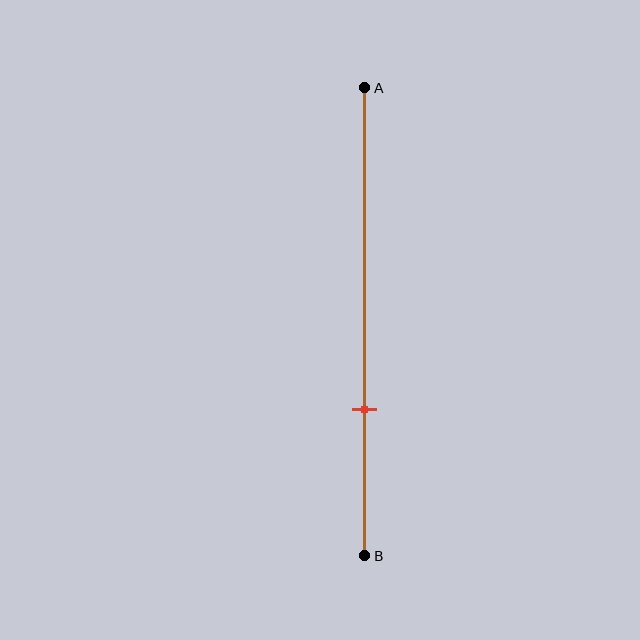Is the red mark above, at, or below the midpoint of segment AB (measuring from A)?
The red mark is below the midpoint of segment AB.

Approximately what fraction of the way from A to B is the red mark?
The red mark is approximately 70% of the way from A to B.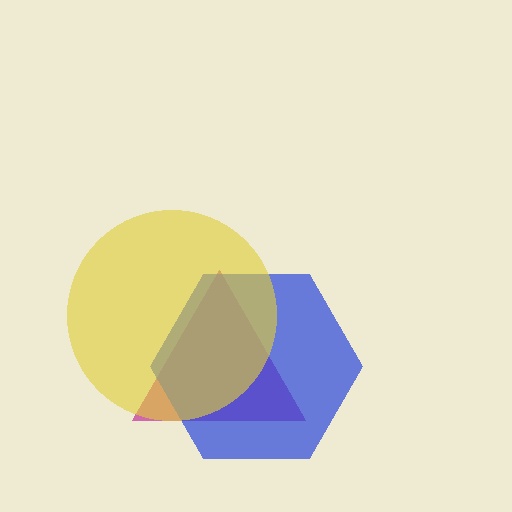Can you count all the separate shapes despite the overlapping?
Yes, there are 3 separate shapes.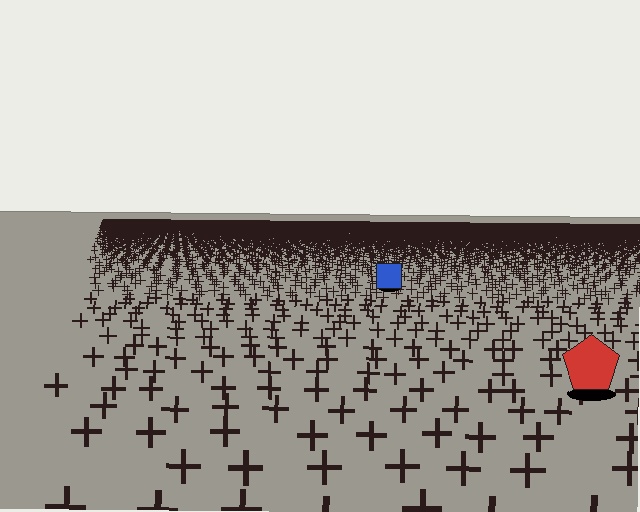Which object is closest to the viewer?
The red pentagon is closest. The texture marks near it are larger and more spread out.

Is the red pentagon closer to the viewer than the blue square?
Yes. The red pentagon is closer — you can tell from the texture gradient: the ground texture is coarser near it.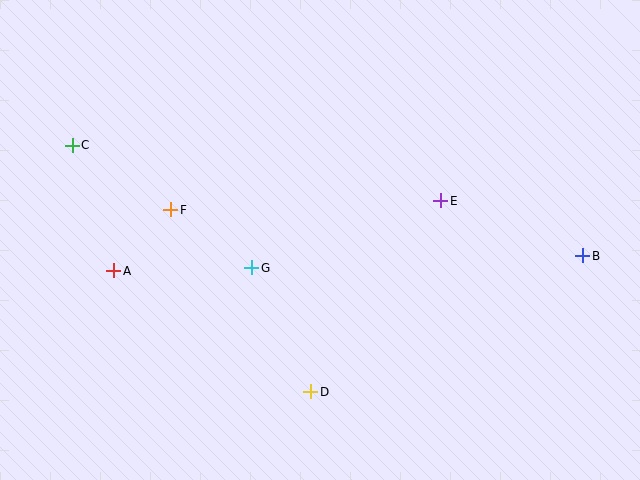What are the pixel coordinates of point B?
Point B is at (583, 256).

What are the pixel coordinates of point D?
Point D is at (311, 392).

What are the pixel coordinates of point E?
Point E is at (441, 201).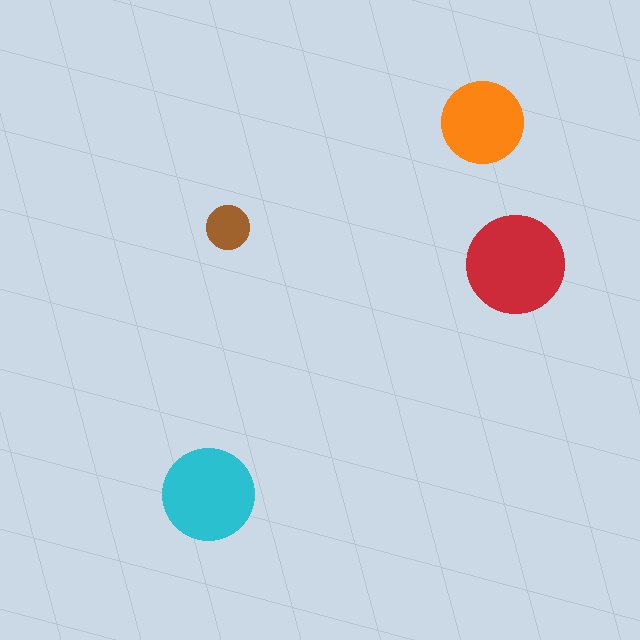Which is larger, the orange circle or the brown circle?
The orange one.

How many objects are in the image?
There are 4 objects in the image.